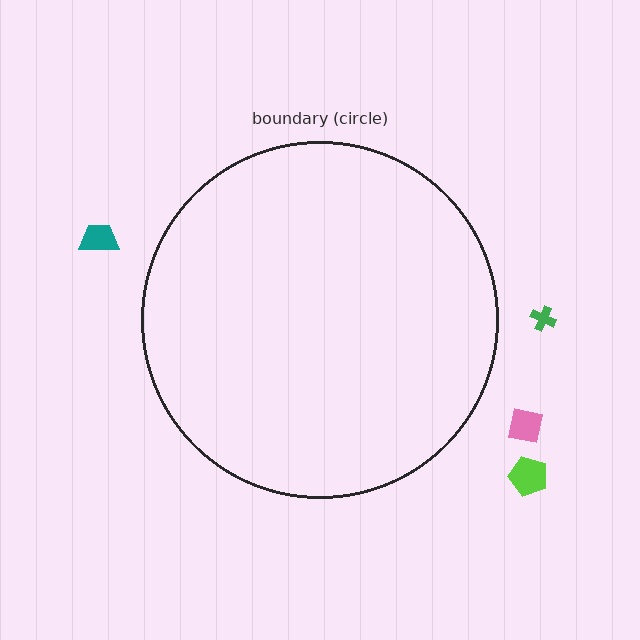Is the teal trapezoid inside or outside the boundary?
Outside.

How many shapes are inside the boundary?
0 inside, 4 outside.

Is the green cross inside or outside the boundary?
Outside.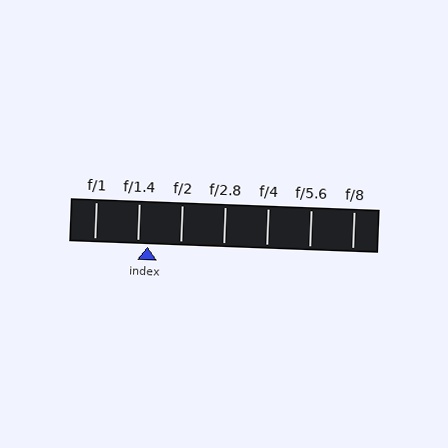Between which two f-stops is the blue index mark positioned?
The index mark is between f/1.4 and f/2.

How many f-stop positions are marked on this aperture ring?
There are 7 f-stop positions marked.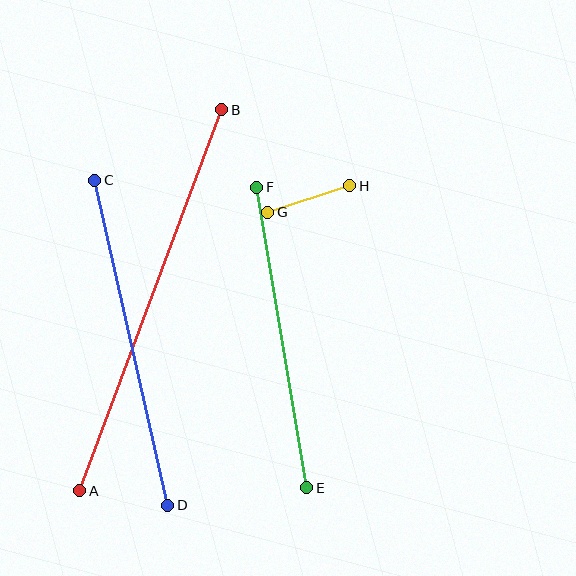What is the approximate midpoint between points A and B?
The midpoint is at approximately (151, 300) pixels.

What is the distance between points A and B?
The distance is approximately 407 pixels.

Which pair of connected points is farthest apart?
Points A and B are farthest apart.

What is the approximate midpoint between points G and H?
The midpoint is at approximately (309, 199) pixels.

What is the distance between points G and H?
The distance is approximately 86 pixels.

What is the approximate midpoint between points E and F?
The midpoint is at approximately (282, 338) pixels.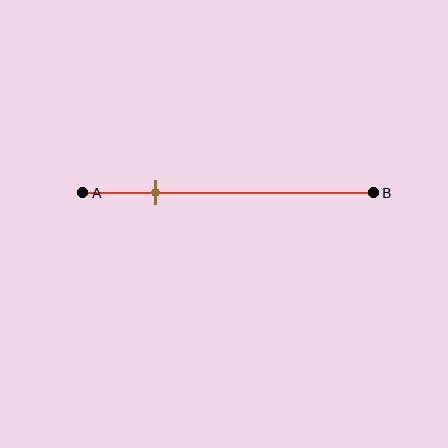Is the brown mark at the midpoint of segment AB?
No, the mark is at about 25% from A, not at the 50% midpoint.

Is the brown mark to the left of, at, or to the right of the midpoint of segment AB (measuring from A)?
The brown mark is to the left of the midpoint of segment AB.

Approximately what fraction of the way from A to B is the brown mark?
The brown mark is approximately 25% of the way from A to B.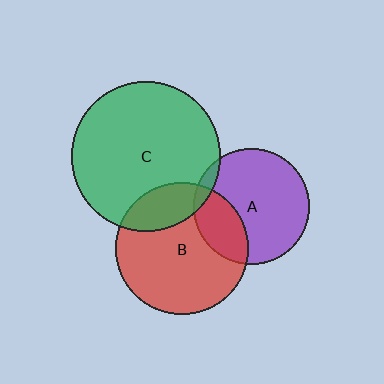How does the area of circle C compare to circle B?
Approximately 1.3 times.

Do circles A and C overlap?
Yes.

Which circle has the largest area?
Circle C (green).